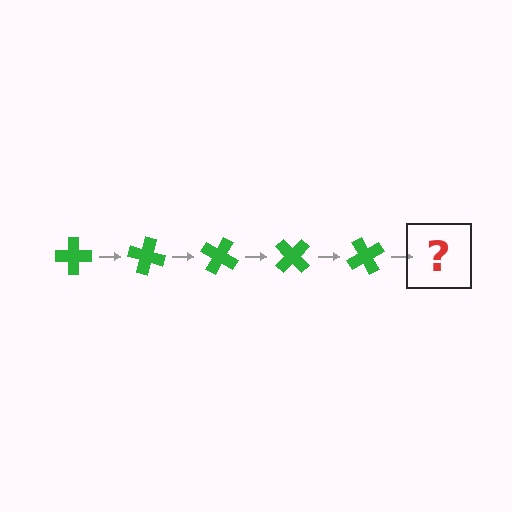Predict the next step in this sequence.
The next step is a green cross rotated 75 degrees.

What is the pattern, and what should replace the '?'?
The pattern is that the cross rotates 15 degrees each step. The '?' should be a green cross rotated 75 degrees.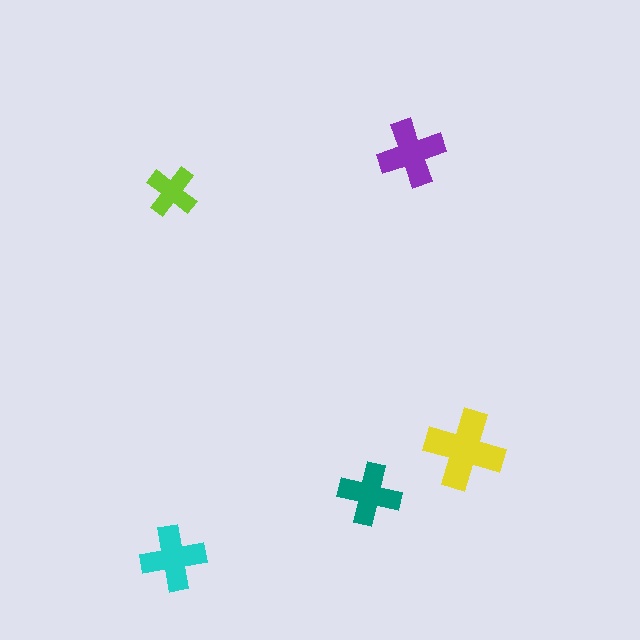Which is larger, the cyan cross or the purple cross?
The purple one.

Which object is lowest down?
The cyan cross is bottommost.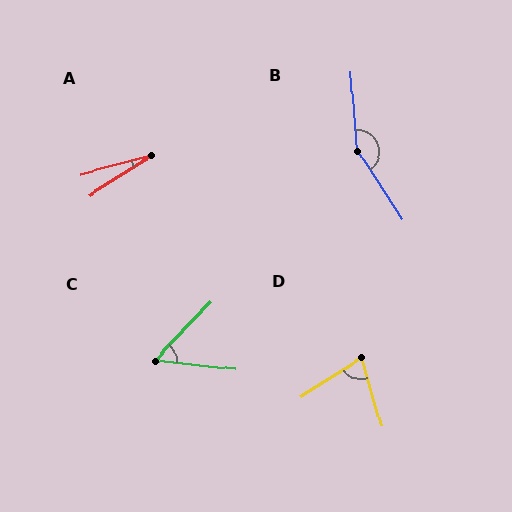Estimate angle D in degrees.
Approximately 73 degrees.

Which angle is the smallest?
A, at approximately 18 degrees.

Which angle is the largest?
B, at approximately 151 degrees.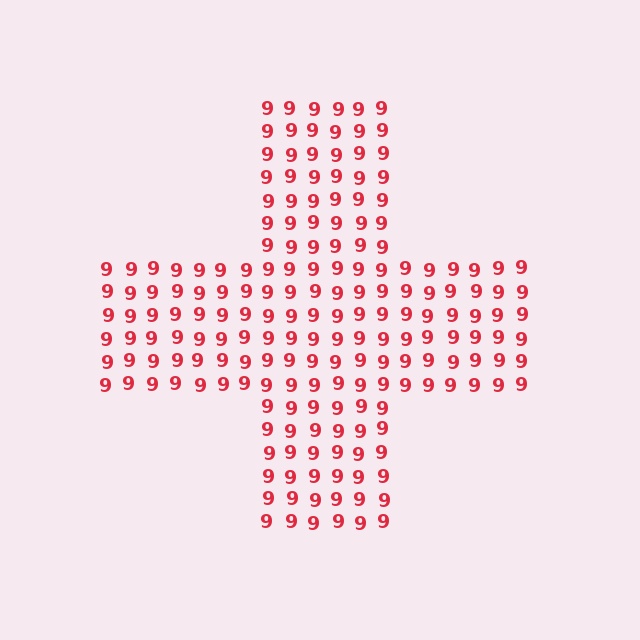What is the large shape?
The large shape is a cross.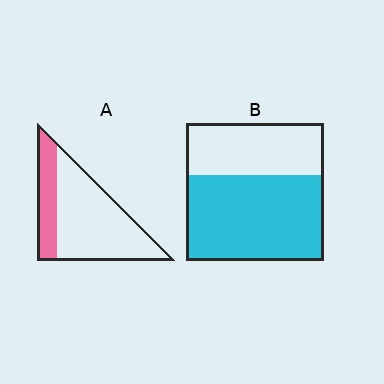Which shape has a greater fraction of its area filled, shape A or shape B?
Shape B.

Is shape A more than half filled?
No.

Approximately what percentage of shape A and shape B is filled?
A is approximately 25% and B is approximately 60%.